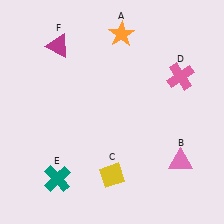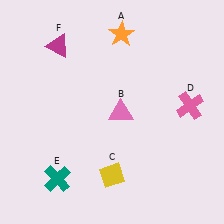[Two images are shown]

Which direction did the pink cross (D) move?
The pink cross (D) moved down.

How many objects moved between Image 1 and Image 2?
2 objects moved between the two images.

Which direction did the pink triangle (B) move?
The pink triangle (B) moved left.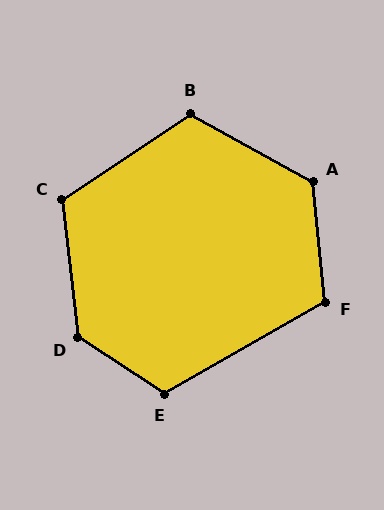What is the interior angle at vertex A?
Approximately 125 degrees (obtuse).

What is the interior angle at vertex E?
Approximately 118 degrees (obtuse).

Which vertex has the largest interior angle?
D, at approximately 129 degrees.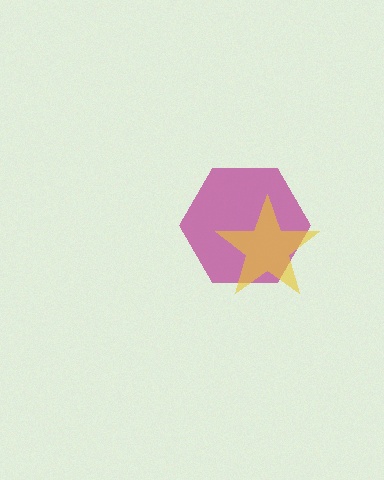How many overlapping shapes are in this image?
There are 2 overlapping shapes in the image.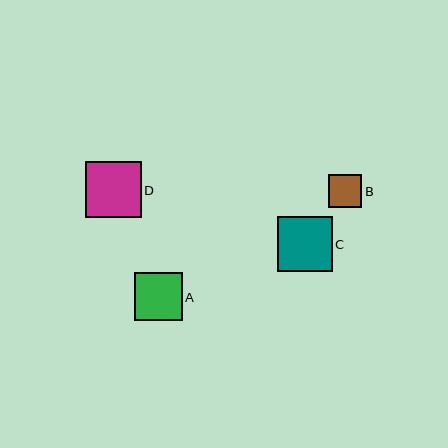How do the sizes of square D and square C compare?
Square D and square C are approximately the same size.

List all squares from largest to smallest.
From largest to smallest: D, C, A, B.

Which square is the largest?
Square D is the largest with a size of approximately 56 pixels.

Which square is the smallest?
Square B is the smallest with a size of approximately 33 pixels.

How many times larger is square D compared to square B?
Square D is approximately 1.7 times the size of square B.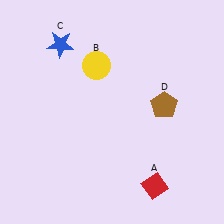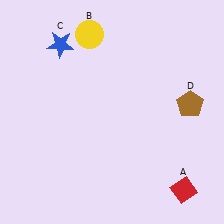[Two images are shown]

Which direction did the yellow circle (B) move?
The yellow circle (B) moved up.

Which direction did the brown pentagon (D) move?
The brown pentagon (D) moved right.